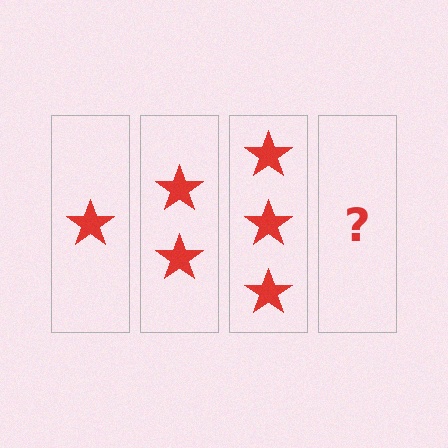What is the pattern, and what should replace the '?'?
The pattern is that each step adds one more star. The '?' should be 4 stars.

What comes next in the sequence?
The next element should be 4 stars.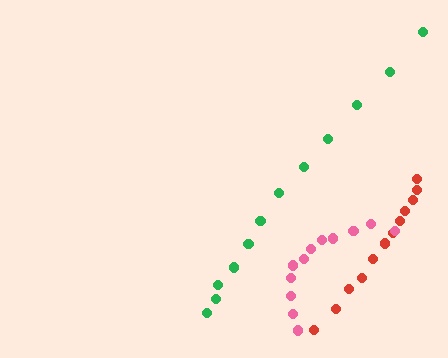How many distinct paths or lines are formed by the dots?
There are 3 distinct paths.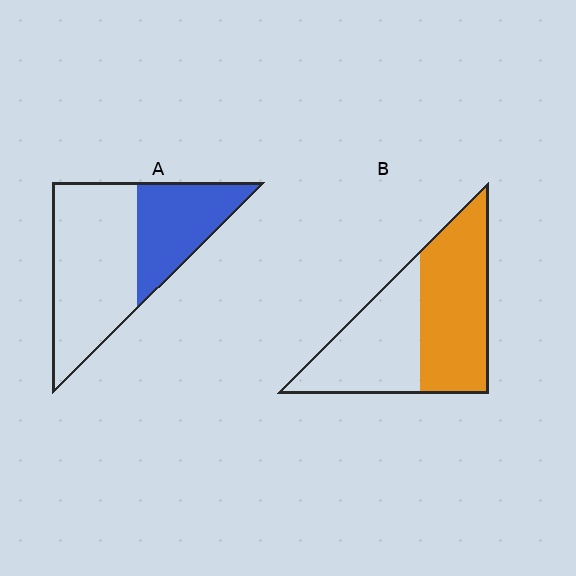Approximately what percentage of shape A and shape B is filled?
A is approximately 35% and B is approximately 55%.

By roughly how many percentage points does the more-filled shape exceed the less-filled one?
By roughly 20 percentage points (B over A).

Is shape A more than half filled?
No.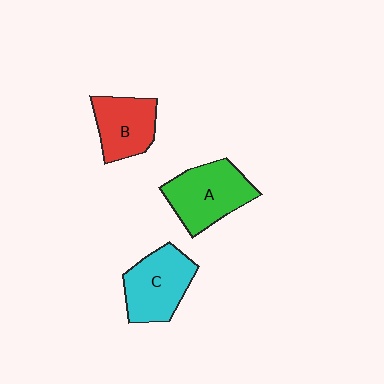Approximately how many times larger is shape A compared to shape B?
Approximately 1.3 times.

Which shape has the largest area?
Shape A (green).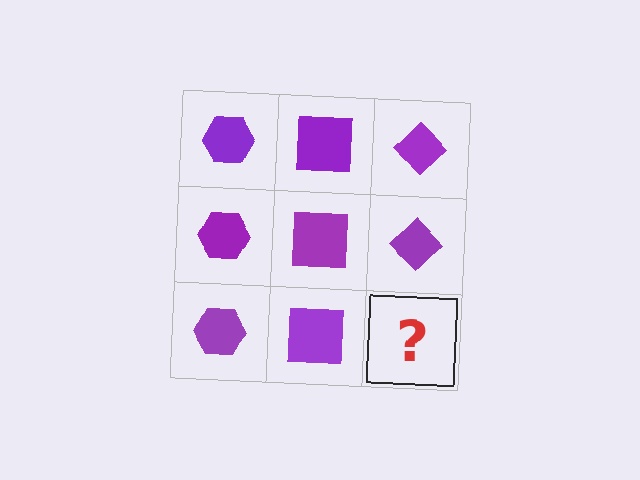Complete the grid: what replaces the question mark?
The question mark should be replaced with a purple diamond.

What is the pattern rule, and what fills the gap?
The rule is that each column has a consistent shape. The gap should be filled with a purple diamond.